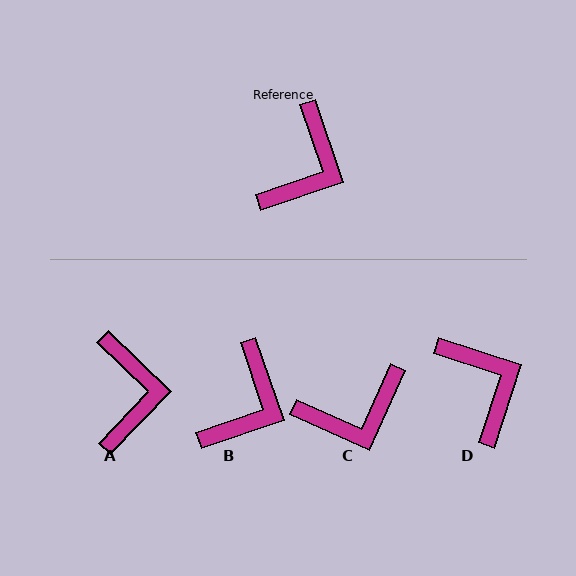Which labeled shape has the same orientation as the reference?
B.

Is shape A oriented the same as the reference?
No, it is off by about 28 degrees.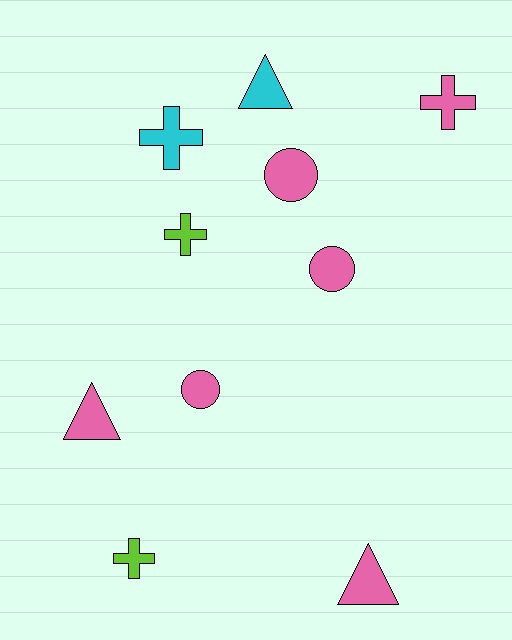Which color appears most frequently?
Pink, with 6 objects.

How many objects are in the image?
There are 10 objects.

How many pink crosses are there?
There is 1 pink cross.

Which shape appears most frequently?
Cross, with 4 objects.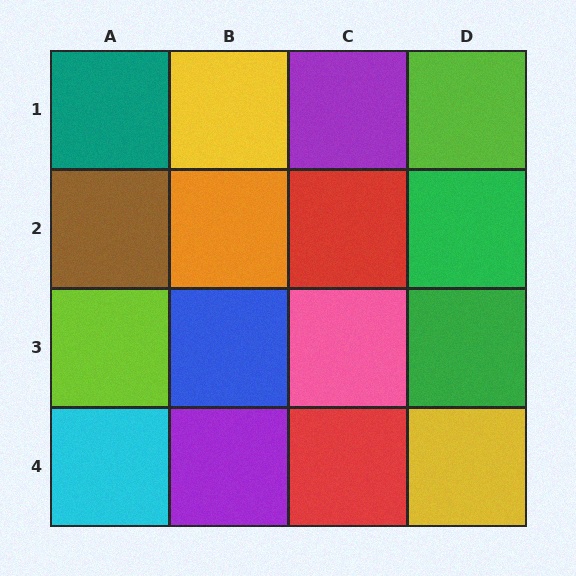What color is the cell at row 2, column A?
Brown.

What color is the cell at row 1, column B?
Yellow.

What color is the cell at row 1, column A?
Teal.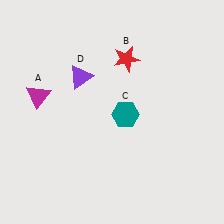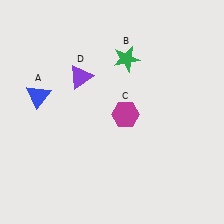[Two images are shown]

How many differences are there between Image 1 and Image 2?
There are 3 differences between the two images.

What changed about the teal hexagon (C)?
In Image 1, C is teal. In Image 2, it changed to magenta.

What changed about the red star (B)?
In Image 1, B is red. In Image 2, it changed to green.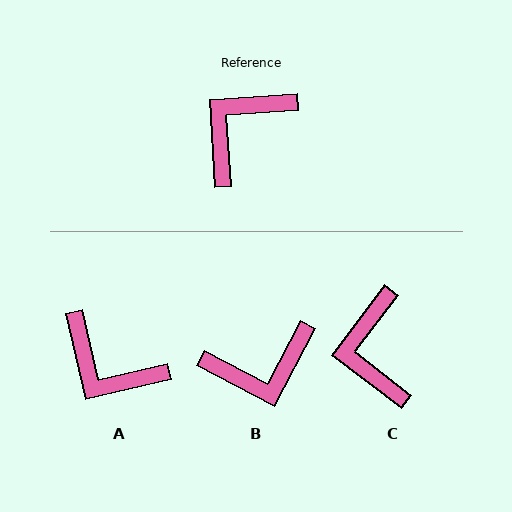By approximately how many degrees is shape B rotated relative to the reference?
Approximately 149 degrees counter-clockwise.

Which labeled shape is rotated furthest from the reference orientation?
B, about 149 degrees away.